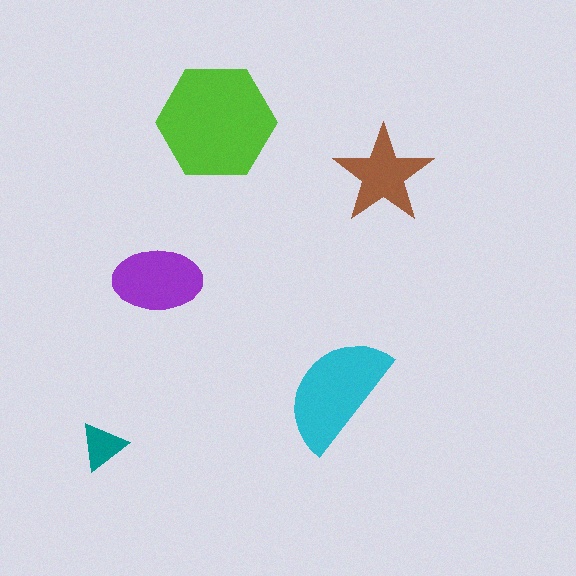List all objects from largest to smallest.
The lime hexagon, the cyan semicircle, the purple ellipse, the brown star, the teal triangle.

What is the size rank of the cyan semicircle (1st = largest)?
2nd.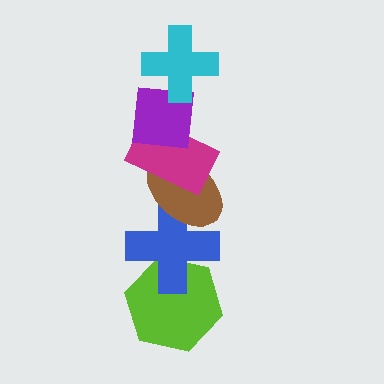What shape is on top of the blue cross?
The brown ellipse is on top of the blue cross.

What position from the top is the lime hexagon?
The lime hexagon is 6th from the top.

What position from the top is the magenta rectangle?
The magenta rectangle is 3rd from the top.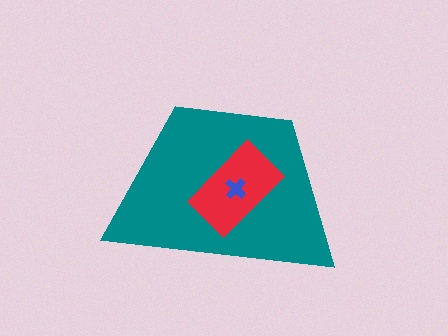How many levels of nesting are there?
3.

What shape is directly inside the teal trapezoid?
The red rectangle.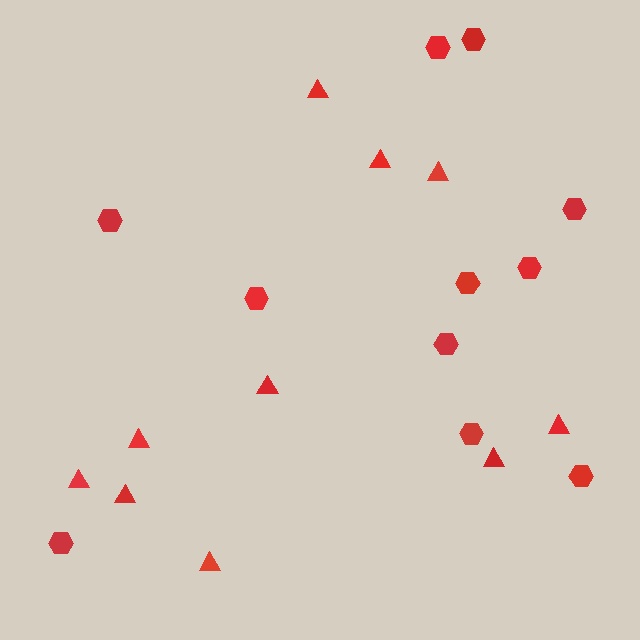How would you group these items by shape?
There are 2 groups: one group of hexagons (11) and one group of triangles (10).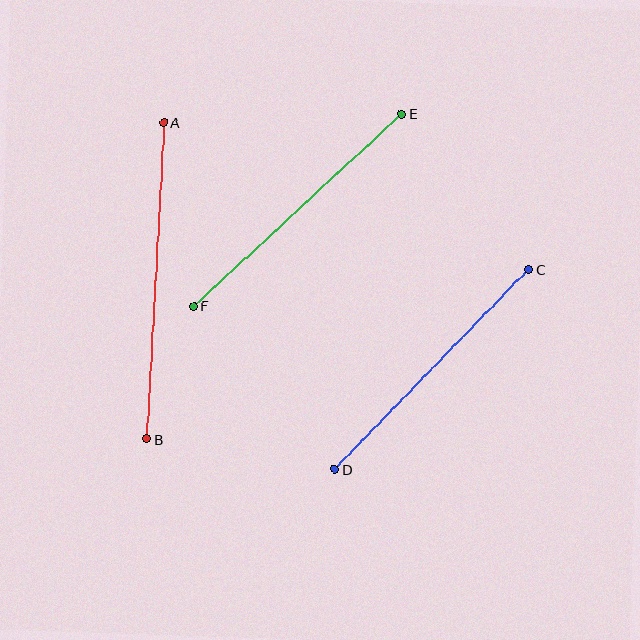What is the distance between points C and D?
The distance is approximately 278 pixels.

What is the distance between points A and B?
The distance is approximately 317 pixels.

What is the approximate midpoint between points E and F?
The midpoint is at approximately (298, 210) pixels.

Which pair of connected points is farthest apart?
Points A and B are farthest apart.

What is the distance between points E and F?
The distance is approximately 283 pixels.